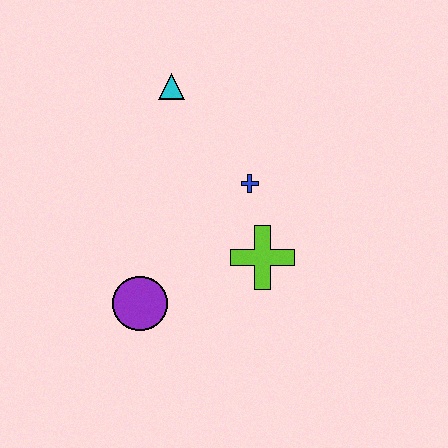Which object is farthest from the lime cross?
The cyan triangle is farthest from the lime cross.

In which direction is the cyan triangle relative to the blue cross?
The cyan triangle is above the blue cross.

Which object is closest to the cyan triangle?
The blue cross is closest to the cyan triangle.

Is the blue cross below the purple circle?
No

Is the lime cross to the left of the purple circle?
No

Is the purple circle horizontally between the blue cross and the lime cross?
No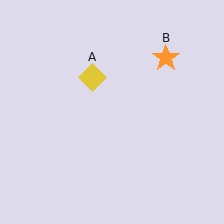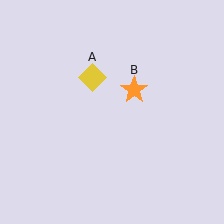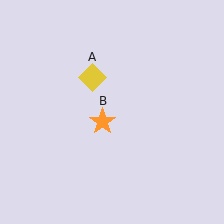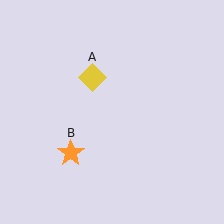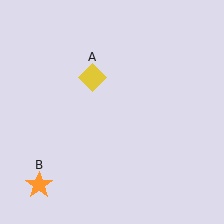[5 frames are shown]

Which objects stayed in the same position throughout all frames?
Yellow diamond (object A) remained stationary.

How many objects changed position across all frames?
1 object changed position: orange star (object B).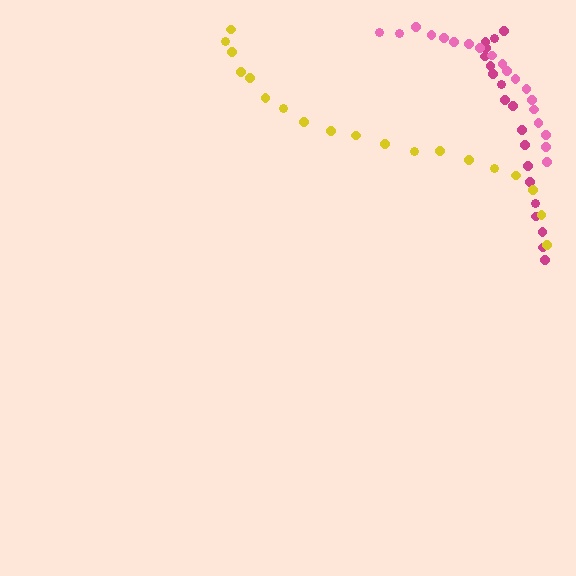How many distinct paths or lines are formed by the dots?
There are 3 distinct paths.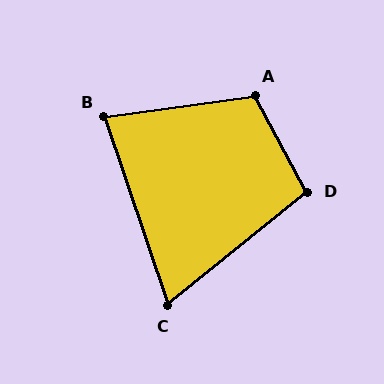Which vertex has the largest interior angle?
A, at approximately 110 degrees.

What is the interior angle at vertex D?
Approximately 101 degrees (obtuse).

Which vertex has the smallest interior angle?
C, at approximately 70 degrees.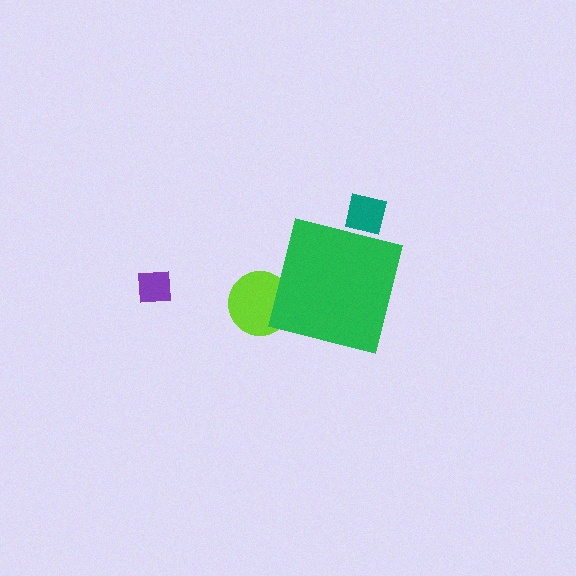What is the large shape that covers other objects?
A green square.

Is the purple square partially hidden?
No, the purple square is fully visible.